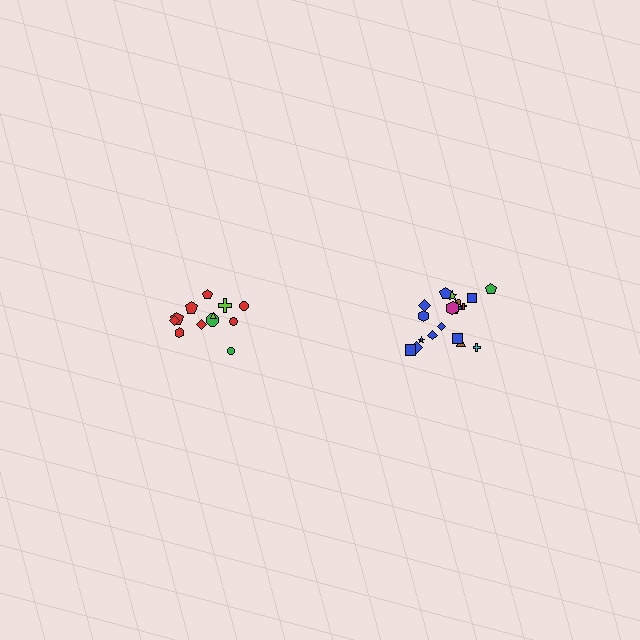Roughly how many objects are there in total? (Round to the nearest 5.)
Roughly 30 objects in total.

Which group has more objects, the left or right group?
The right group.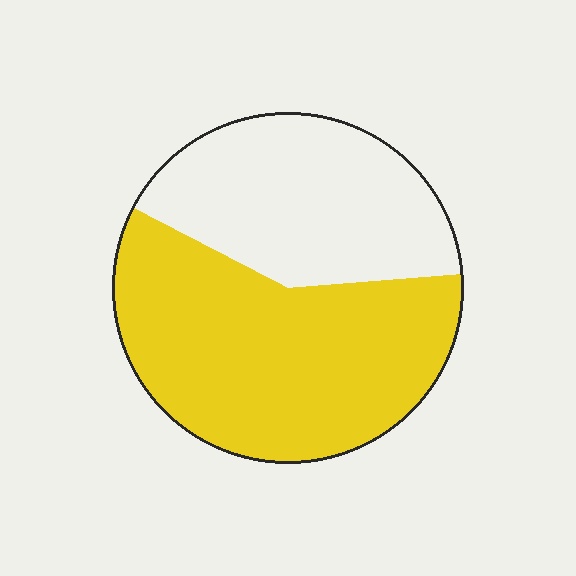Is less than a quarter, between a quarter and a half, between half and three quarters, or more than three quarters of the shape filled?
Between half and three quarters.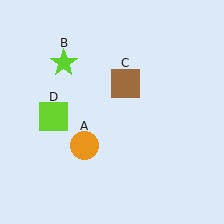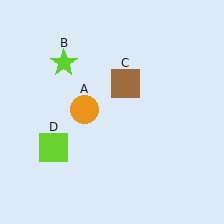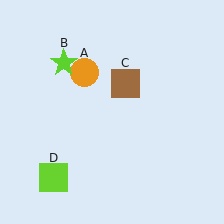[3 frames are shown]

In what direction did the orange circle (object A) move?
The orange circle (object A) moved up.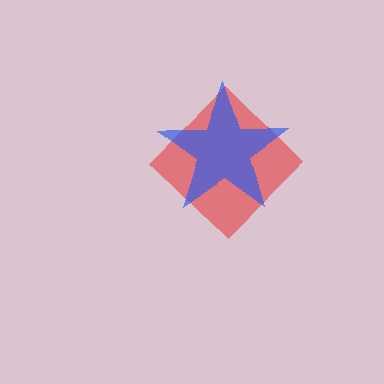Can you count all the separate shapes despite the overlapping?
Yes, there are 2 separate shapes.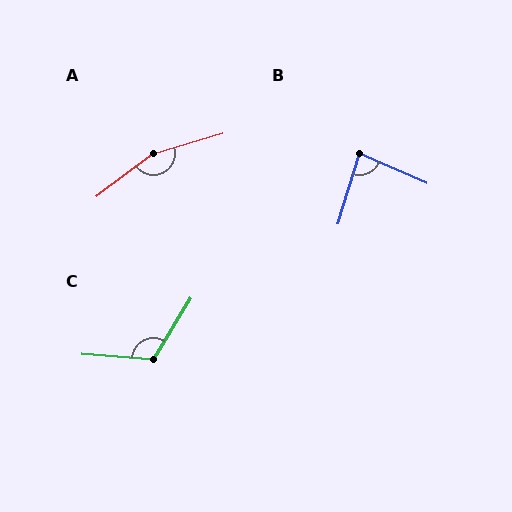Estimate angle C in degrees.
Approximately 117 degrees.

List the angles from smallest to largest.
B (84°), C (117°), A (160°).